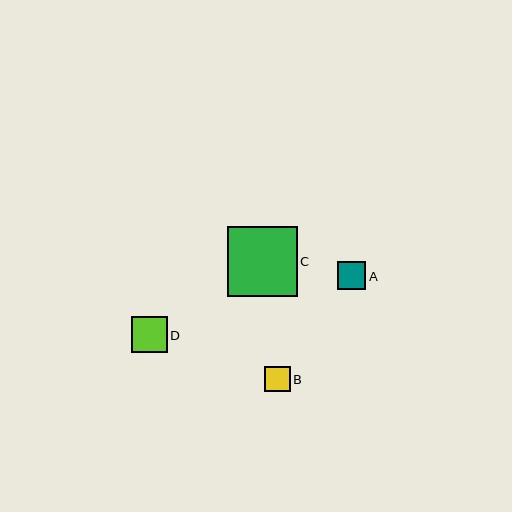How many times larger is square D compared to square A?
Square D is approximately 1.3 times the size of square A.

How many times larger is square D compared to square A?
Square D is approximately 1.3 times the size of square A.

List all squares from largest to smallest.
From largest to smallest: C, D, A, B.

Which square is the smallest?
Square B is the smallest with a size of approximately 25 pixels.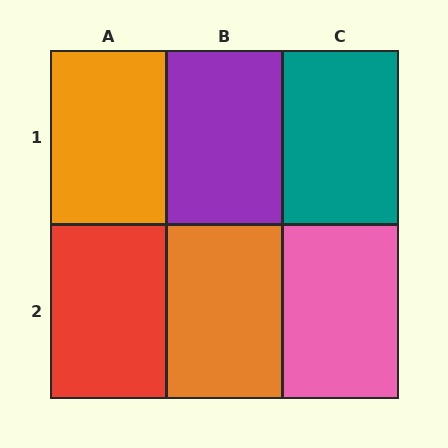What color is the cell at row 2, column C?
Pink.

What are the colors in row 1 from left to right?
Orange, purple, teal.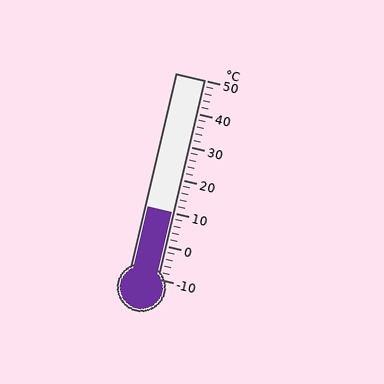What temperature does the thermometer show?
The thermometer shows approximately 10°C.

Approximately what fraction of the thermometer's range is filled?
The thermometer is filled to approximately 35% of its range.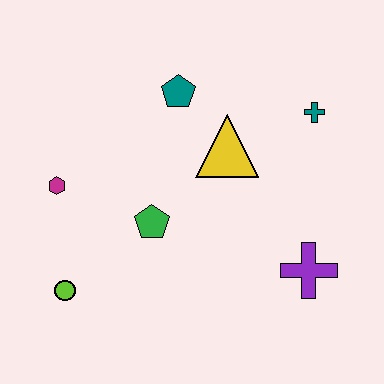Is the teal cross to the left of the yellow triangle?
No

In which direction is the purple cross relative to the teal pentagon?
The purple cross is below the teal pentagon.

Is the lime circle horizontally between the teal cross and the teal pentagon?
No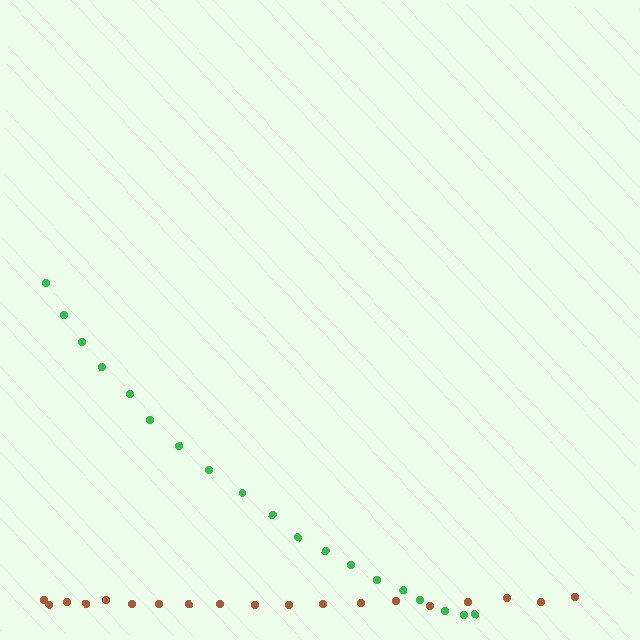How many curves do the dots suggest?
There are 2 distinct paths.